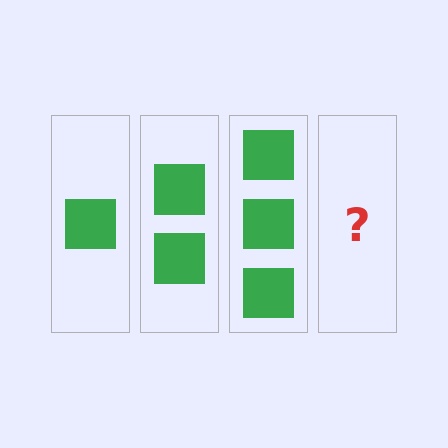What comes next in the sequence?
The next element should be 4 squares.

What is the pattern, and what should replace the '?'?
The pattern is that each step adds one more square. The '?' should be 4 squares.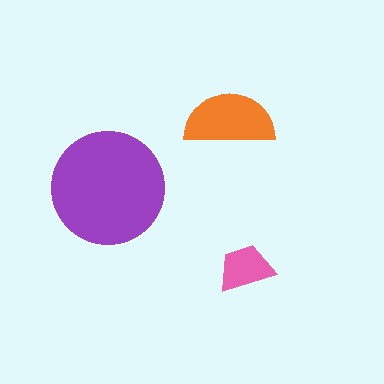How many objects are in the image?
There are 3 objects in the image.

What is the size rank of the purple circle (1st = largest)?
1st.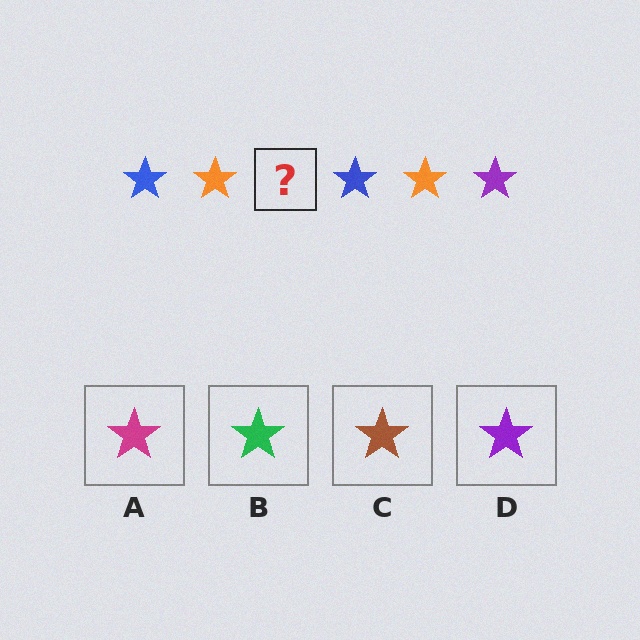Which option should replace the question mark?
Option D.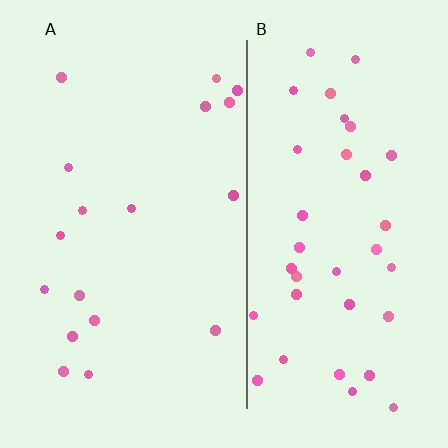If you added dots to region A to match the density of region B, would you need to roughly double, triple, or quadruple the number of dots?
Approximately double.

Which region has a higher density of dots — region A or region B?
B (the right).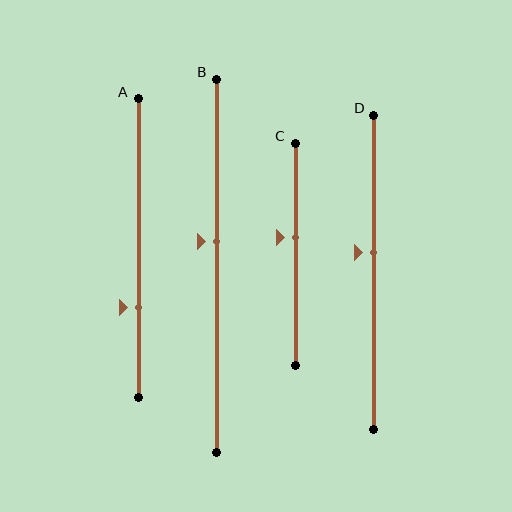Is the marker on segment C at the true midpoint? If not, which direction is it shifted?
No, the marker on segment C is shifted upward by about 7% of the segment length.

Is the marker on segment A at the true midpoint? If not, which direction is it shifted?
No, the marker on segment A is shifted downward by about 20% of the segment length.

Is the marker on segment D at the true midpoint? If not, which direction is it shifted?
No, the marker on segment D is shifted upward by about 6% of the segment length.